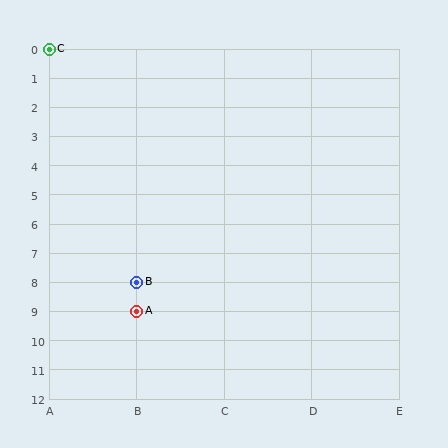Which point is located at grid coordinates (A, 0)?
Point C is at (A, 0).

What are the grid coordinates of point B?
Point B is at grid coordinates (B, 8).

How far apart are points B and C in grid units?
Points B and C are 1 column and 8 rows apart (about 8.1 grid units diagonally).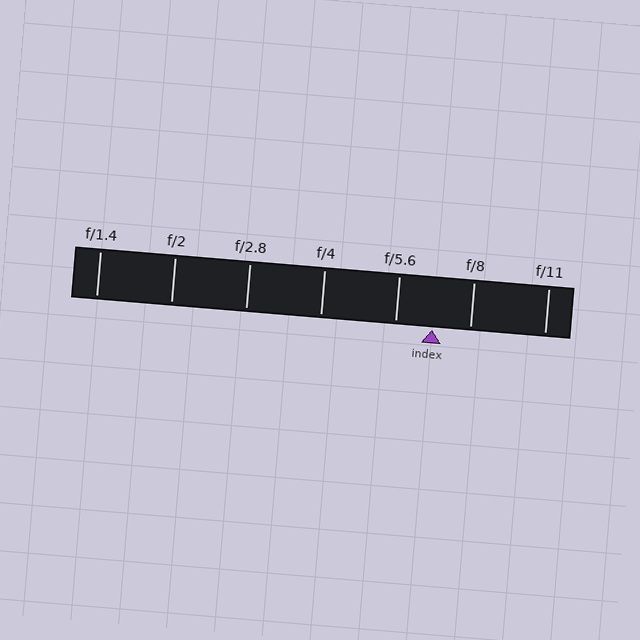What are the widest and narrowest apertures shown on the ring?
The widest aperture shown is f/1.4 and the narrowest is f/11.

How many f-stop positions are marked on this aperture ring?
There are 7 f-stop positions marked.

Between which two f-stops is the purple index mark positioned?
The index mark is between f/5.6 and f/8.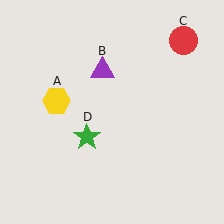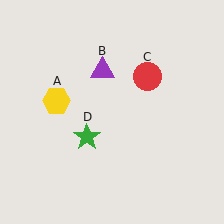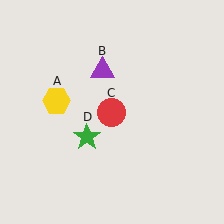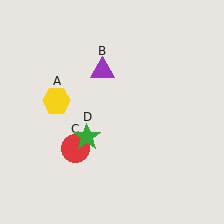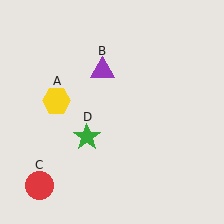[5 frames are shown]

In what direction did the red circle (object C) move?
The red circle (object C) moved down and to the left.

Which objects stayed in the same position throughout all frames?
Yellow hexagon (object A) and purple triangle (object B) and green star (object D) remained stationary.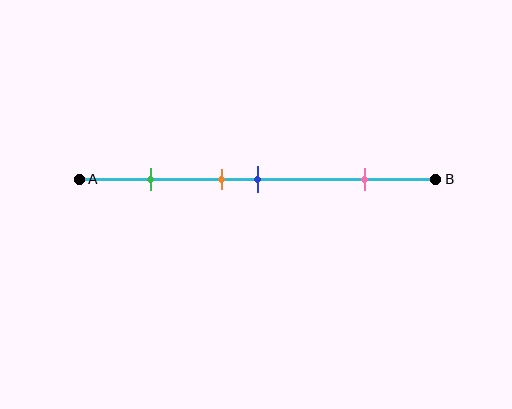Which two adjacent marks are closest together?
The orange and blue marks are the closest adjacent pair.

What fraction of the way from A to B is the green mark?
The green mark is approximately 20% (0.2) of the way from A to B.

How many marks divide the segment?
There are 4 marks dividing the segment.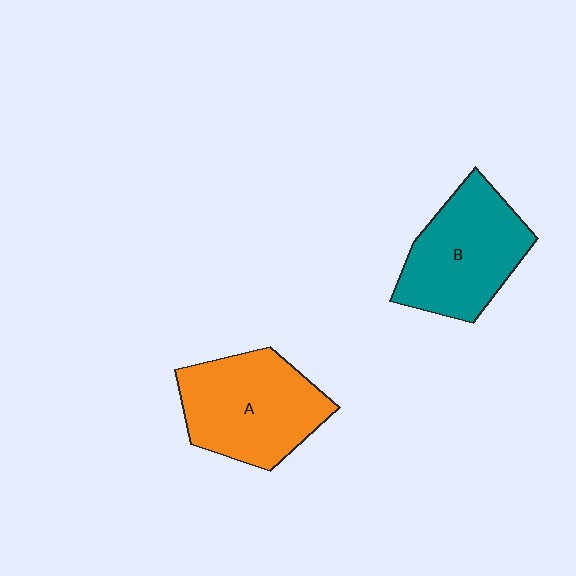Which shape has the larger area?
Shape A (orange).